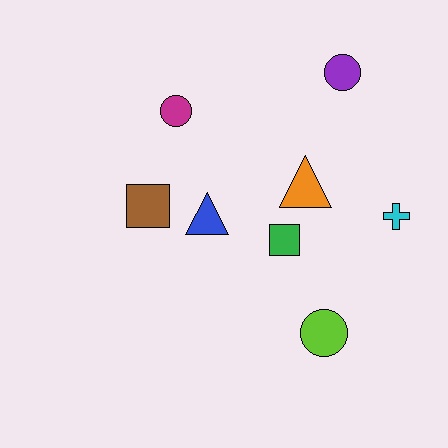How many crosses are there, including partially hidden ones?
There is 1 cross.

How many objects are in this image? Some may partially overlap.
There are 8 objects.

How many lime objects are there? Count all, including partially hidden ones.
There is 1 lime object.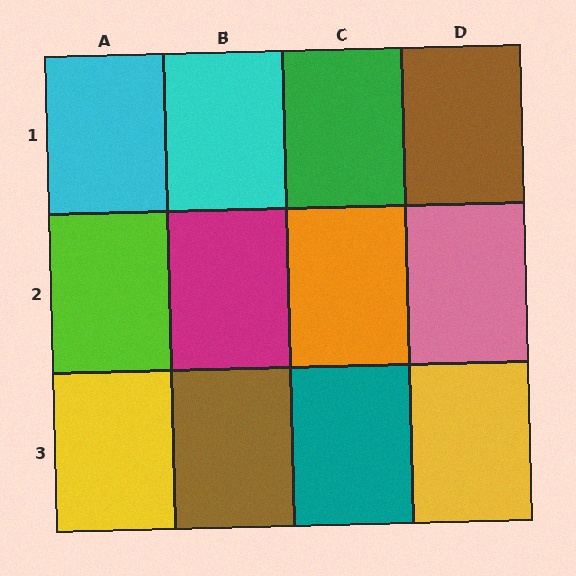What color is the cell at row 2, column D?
Pink.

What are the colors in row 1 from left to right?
Cyan, cyan, green, brown.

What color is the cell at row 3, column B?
Brown.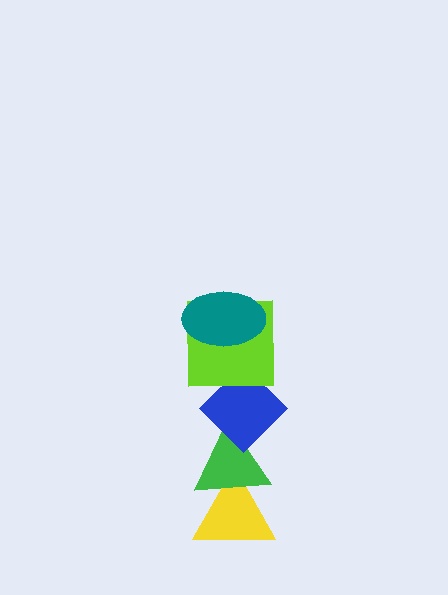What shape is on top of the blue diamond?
The lime square is on top of the blue diamond.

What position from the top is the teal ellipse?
The teal ellipse is 1st from the top.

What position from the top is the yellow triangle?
The yellow triangle is 5th from the top.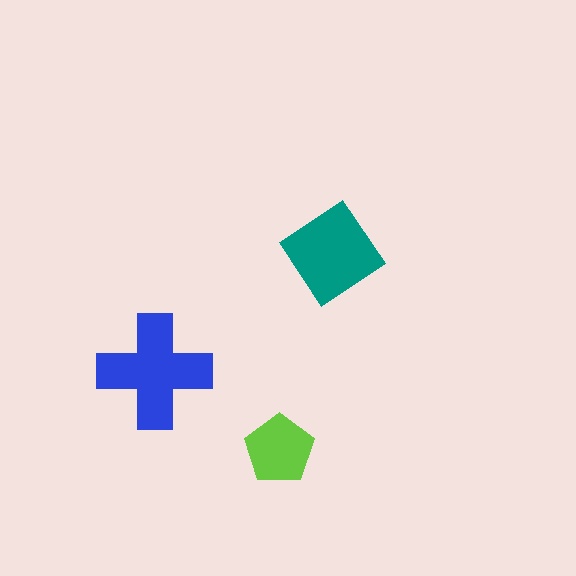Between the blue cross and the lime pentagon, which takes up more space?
The blue cross.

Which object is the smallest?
The lime pentagon.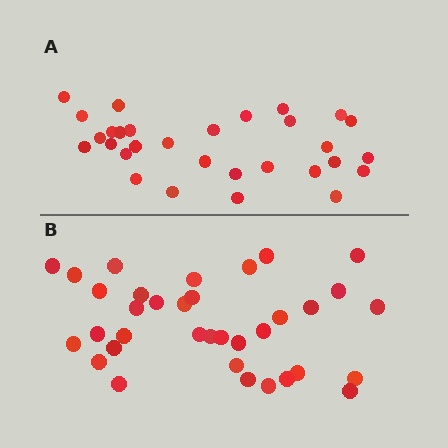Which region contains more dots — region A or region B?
Region B (the bottom region) has more dots.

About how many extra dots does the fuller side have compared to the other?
Region B has about 5 more dots than region A.